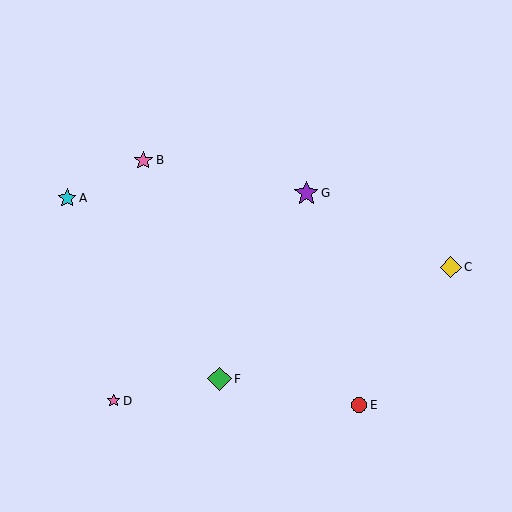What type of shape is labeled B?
Shape B is a pink star.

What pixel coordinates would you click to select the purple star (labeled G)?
Click at (306, 193) to select the purple star G.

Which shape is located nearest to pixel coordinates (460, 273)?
The yellow diamond (labeled C) at (451, 267) is nearest to that location.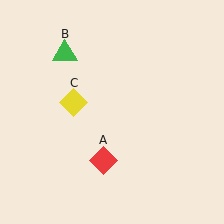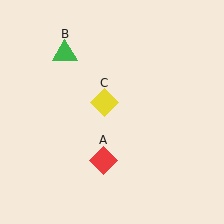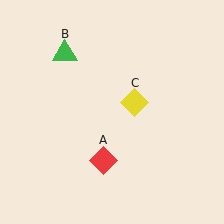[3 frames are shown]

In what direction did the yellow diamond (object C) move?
The yellow diamond (object C) moved right.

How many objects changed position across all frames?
1 object changed position: yellow diamond (object C).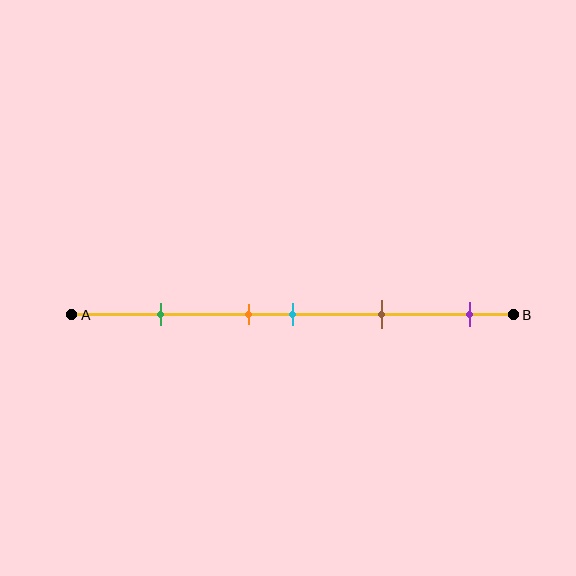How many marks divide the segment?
There are 5 marks dividing the segment.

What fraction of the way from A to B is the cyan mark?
The cyan mark is approximately 50% (0.5) of the way from A to B.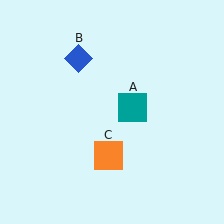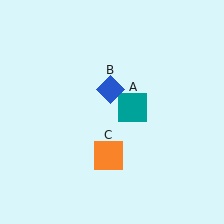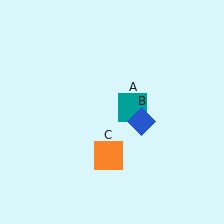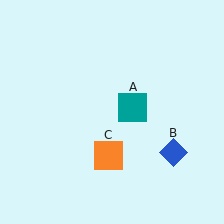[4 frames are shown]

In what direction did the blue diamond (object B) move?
The blue diamond (object B) moved down and to the right.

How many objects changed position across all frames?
1 object changed position: blue diamond (object B).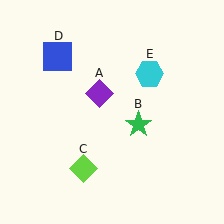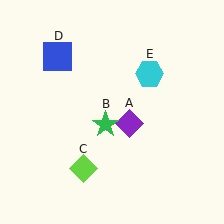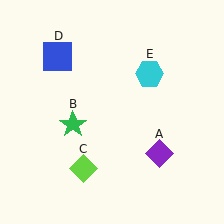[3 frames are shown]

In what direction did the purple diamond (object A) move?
The purple diamond (object A) moved down and to the right.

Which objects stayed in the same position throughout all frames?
Lime diamond (object C) and blue square (object D) and cyan hexagon (object E) remained stationary.